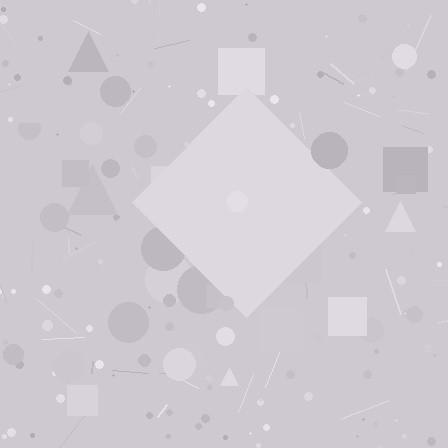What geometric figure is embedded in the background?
A diamond is embedded in the background.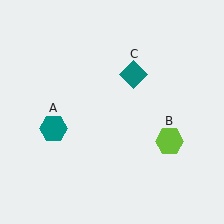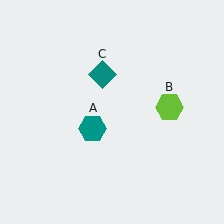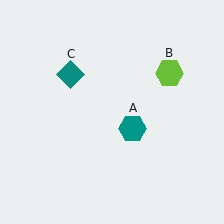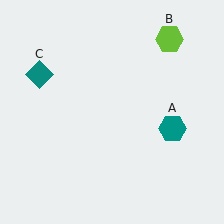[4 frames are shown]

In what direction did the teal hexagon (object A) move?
The teal hexagon (object A) moved right.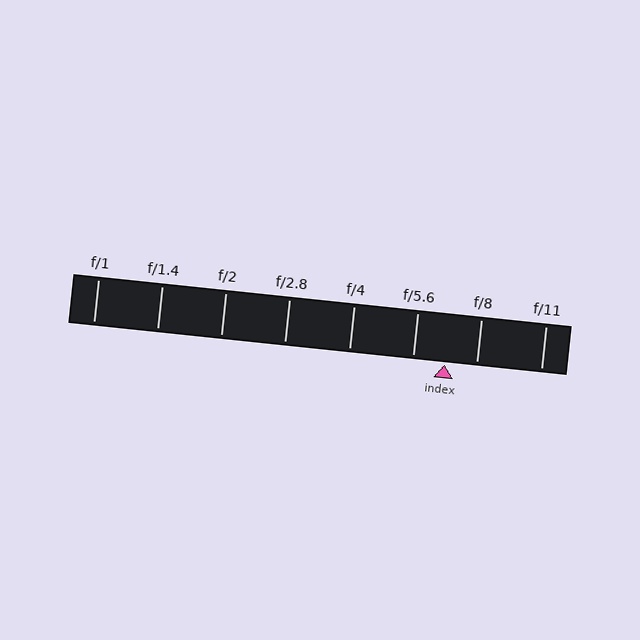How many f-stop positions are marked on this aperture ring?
There are 8 f-stop positions marked.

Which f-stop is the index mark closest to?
The index mark is closest to f/8.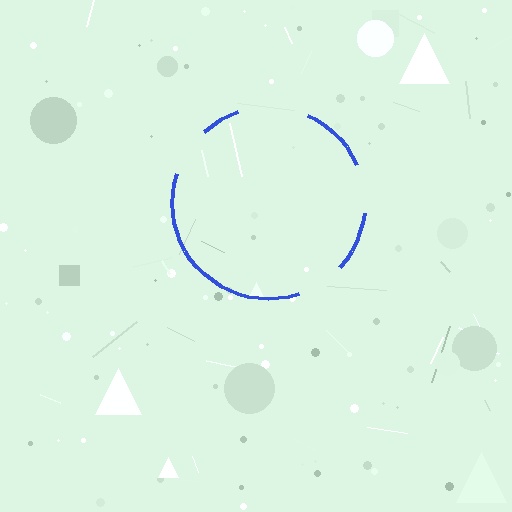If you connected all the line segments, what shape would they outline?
They would outline a circle.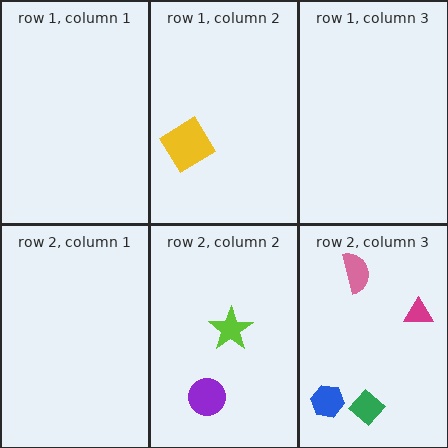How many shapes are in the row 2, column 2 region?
2.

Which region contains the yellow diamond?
The row 1, column 2 region.